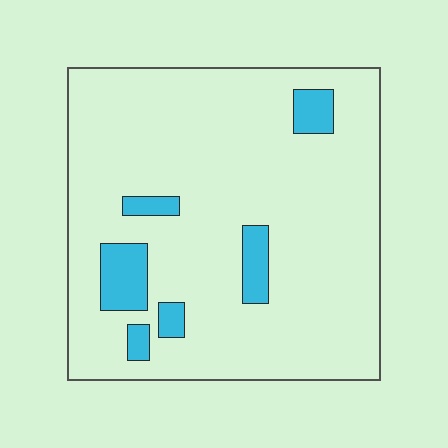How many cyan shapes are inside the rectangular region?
6.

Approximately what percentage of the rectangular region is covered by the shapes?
Approximately 10%.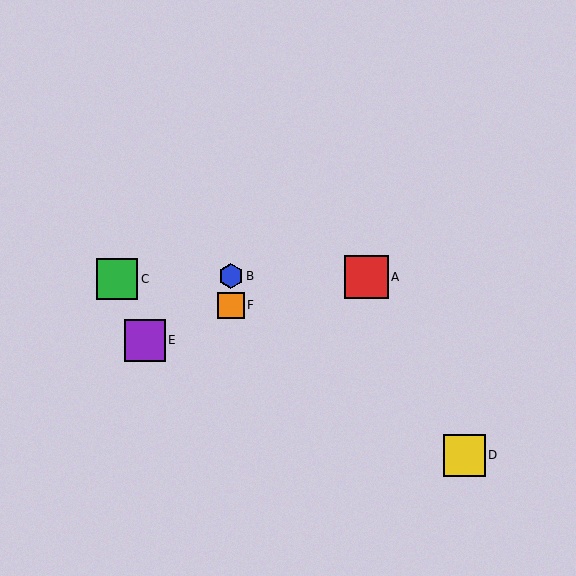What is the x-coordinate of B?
Object B is at x≈231.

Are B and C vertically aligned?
No, B is at x≈231 and C is at x≈117.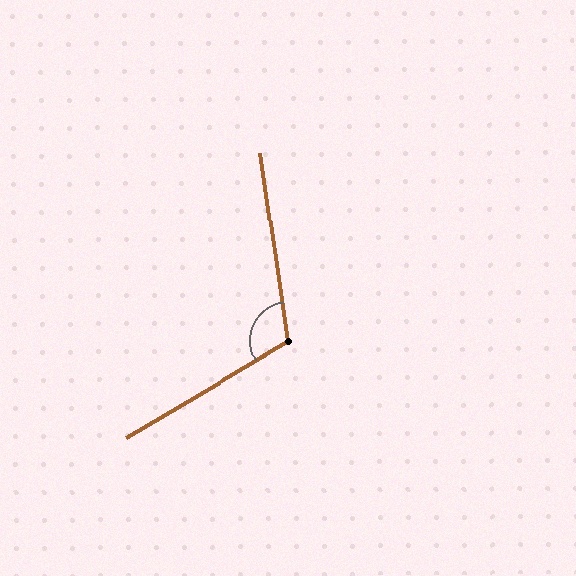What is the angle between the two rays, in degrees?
Approximately 112 degrees.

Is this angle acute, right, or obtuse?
It is obtuse.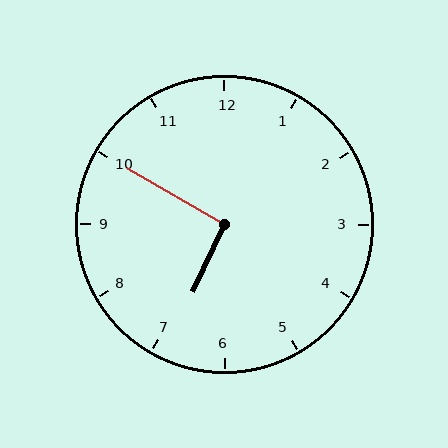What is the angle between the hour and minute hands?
Approximately 95 degrees.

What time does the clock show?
6:50.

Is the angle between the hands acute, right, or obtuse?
It is right.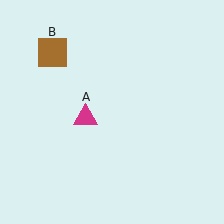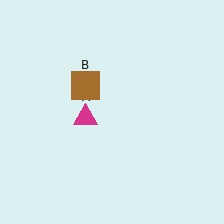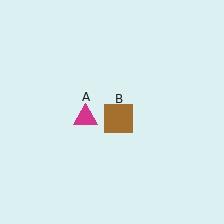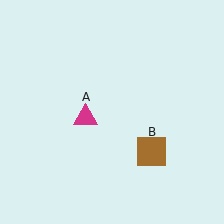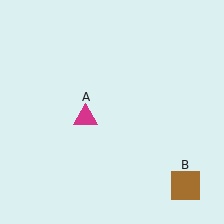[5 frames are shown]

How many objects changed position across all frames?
1 object changed position: brown square (object B).